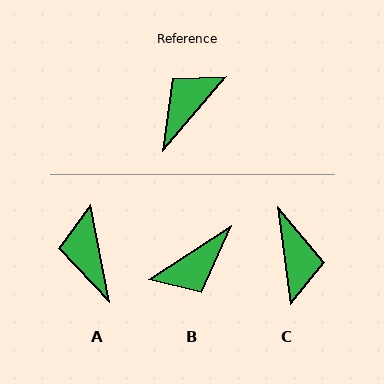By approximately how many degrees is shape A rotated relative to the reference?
Approximately 52 degrees counter-clockwise.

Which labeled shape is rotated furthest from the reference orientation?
B, about 164 degrees away.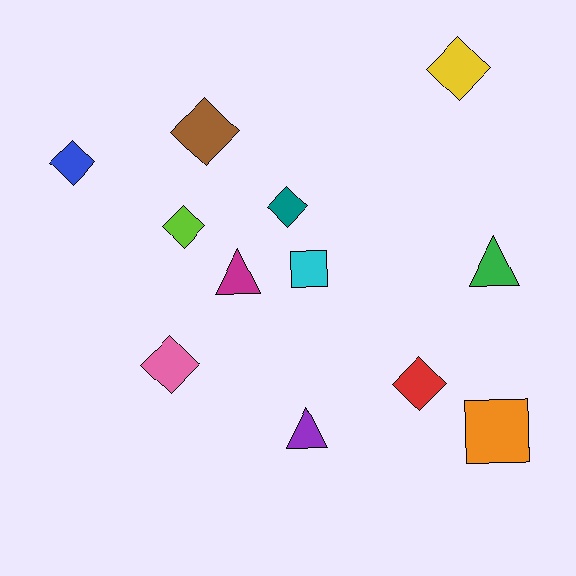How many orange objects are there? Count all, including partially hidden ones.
There is 1 orange object.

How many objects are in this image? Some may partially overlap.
There are 12 objects.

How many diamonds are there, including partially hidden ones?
There are 7 diamonds.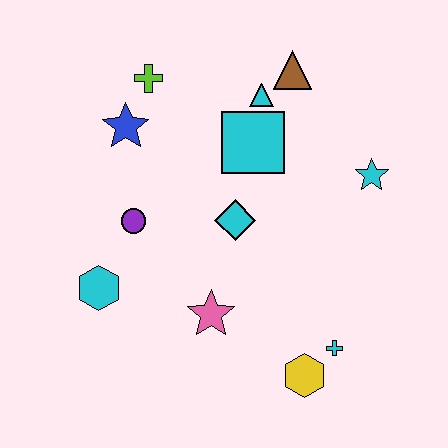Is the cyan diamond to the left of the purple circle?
No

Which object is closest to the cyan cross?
The yellow hexagon is closest to the cyan cross.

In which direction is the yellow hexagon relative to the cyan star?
The yellow hexagon is below the cyan star.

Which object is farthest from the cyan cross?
The lime cross is farthest from the cyan cross.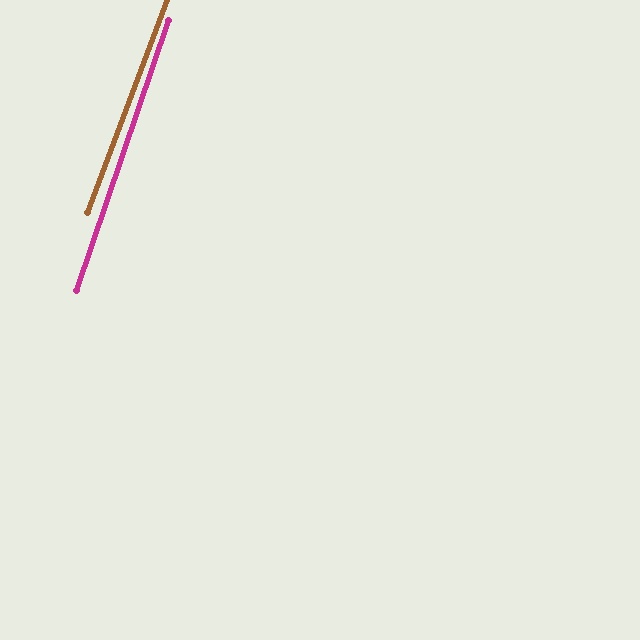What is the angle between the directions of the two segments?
Approximately 2 degrees.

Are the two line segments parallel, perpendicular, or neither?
Parallel — their directions differ by only 1.6°.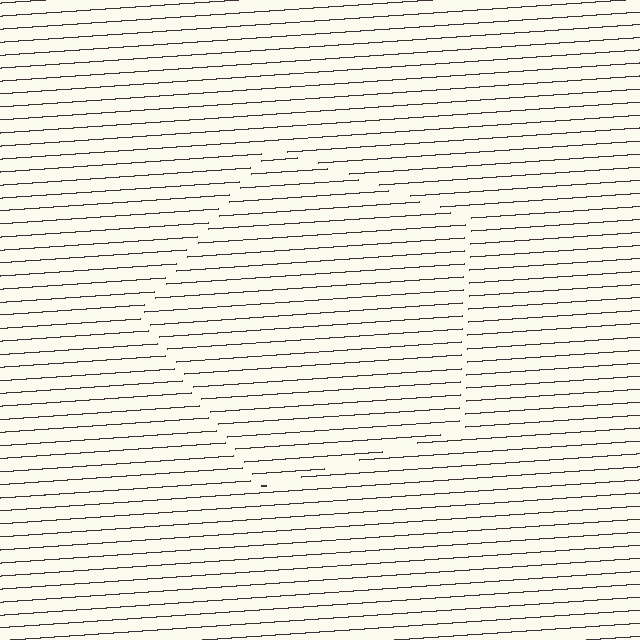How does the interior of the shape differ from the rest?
The interior of the shape contains the same grating, shifted by half a period — the contour is defined by the phase discontinuity where line-ends from the inner and outer gratings abut.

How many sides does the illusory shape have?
5 sides — the line-ends trace a pentagon.